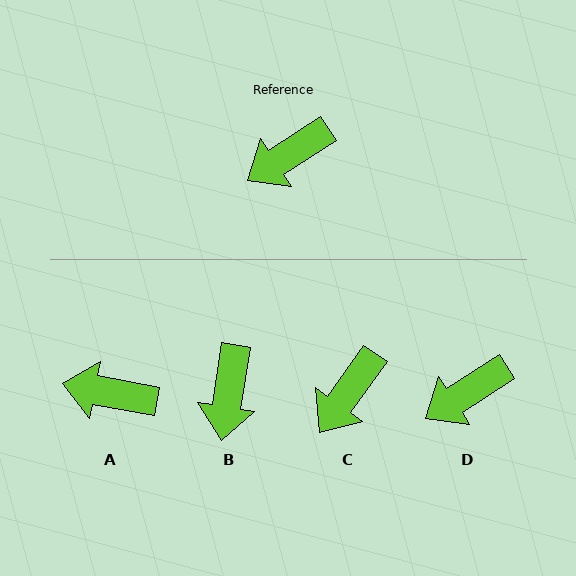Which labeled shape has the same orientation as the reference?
D.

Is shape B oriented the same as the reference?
No, it is off by about 49 degrees.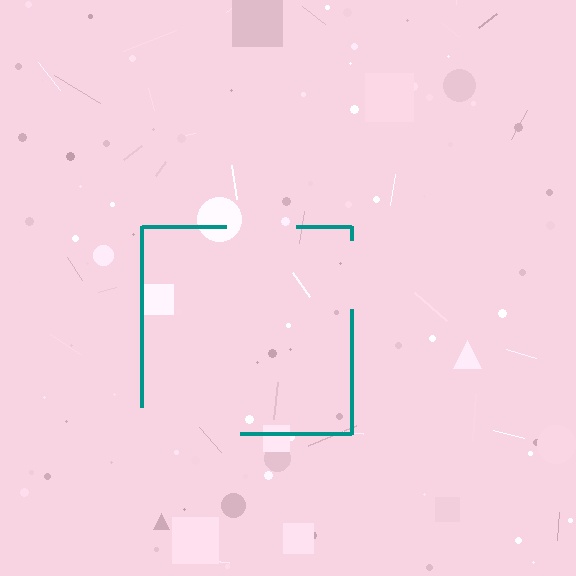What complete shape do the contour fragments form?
The contour fragments form a square.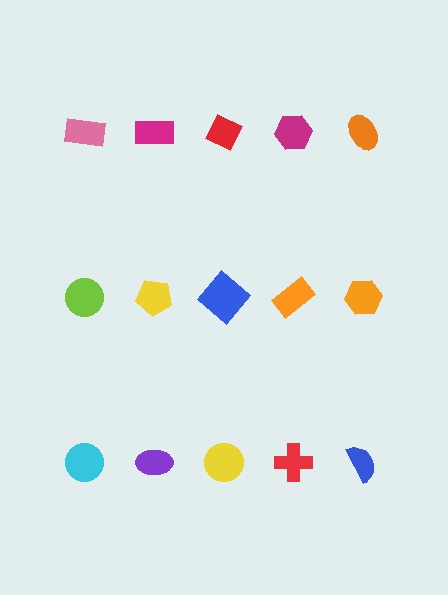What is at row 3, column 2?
A purple ellipse.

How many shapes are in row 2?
5 shapes.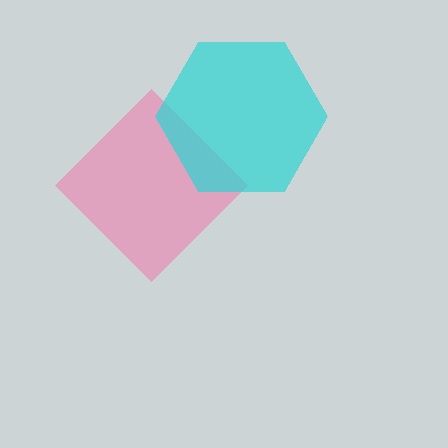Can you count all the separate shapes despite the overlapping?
Yes, there are 2 separate shapes.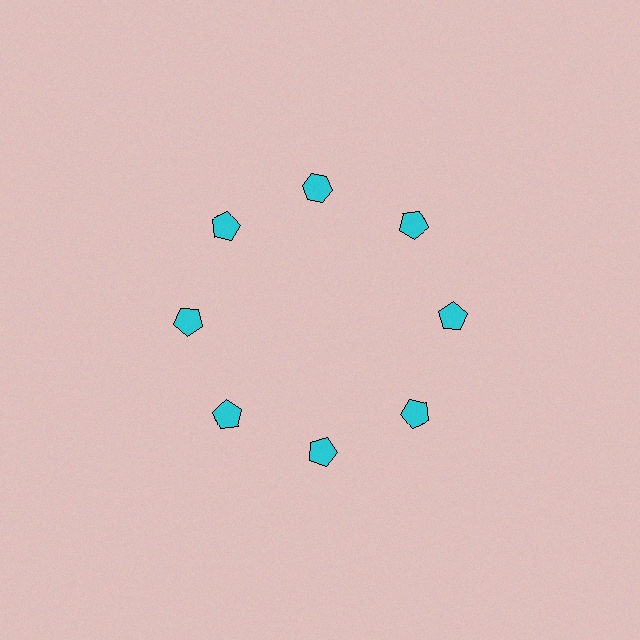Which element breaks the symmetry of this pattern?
The cyan hexagon at roughly the 12 o'clock position breaks the symmetry. All other shapes are cyan pentagons.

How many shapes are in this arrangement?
There are 8 shapes arranged in a ring pattern.